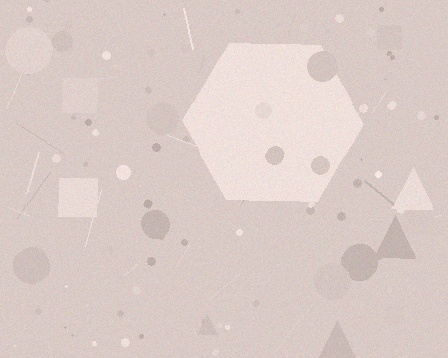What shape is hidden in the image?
A hexagon is hidden in the image.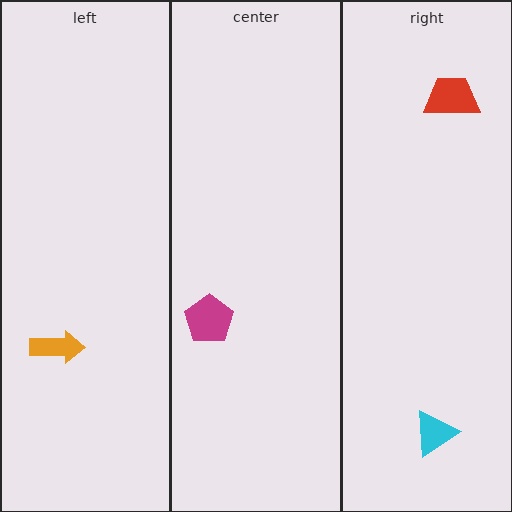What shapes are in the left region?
The orange arrow.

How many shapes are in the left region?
1.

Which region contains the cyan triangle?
The right region.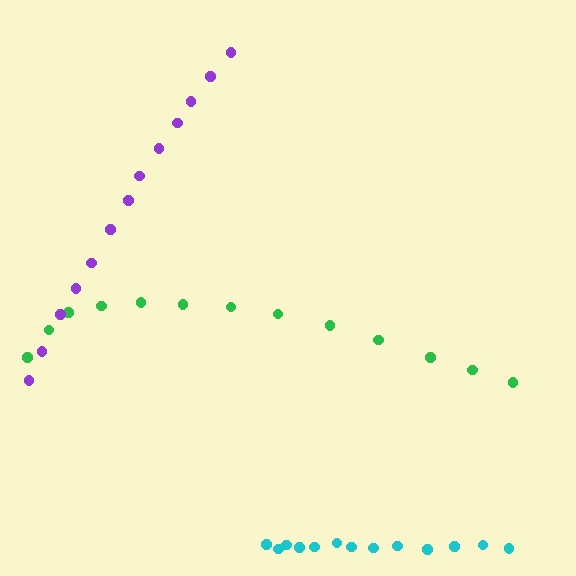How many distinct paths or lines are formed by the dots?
There are 3 distinct paths.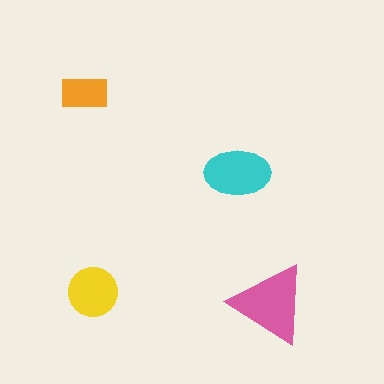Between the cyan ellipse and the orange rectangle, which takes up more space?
The cyan ellipse.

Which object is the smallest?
The orange rectangle.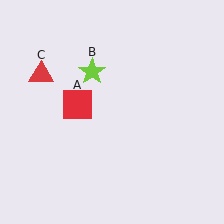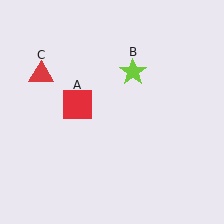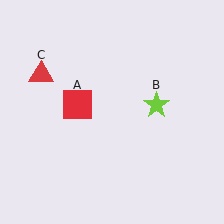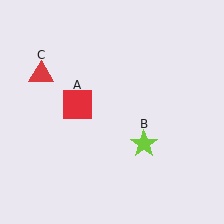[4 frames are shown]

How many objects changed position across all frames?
1 object changed position: lime star (object B).